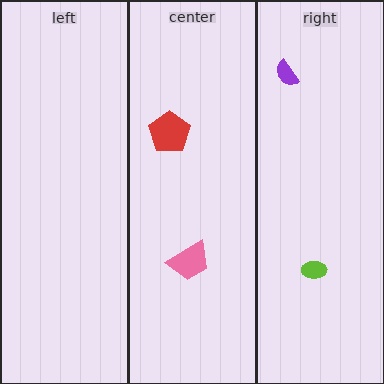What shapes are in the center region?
The pink trapezoid, the red pentagon.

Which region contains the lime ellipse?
The right region.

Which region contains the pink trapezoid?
The center region.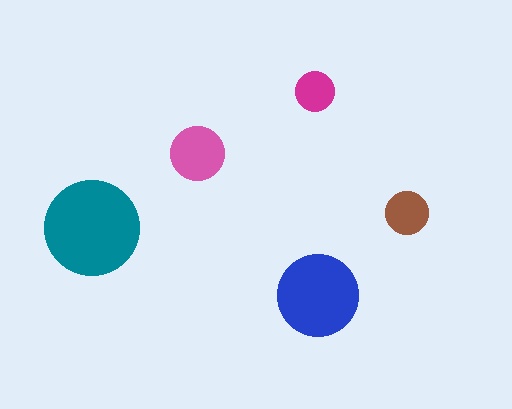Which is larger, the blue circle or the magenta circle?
The blue one.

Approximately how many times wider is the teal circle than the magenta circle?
About 2.5 times wider.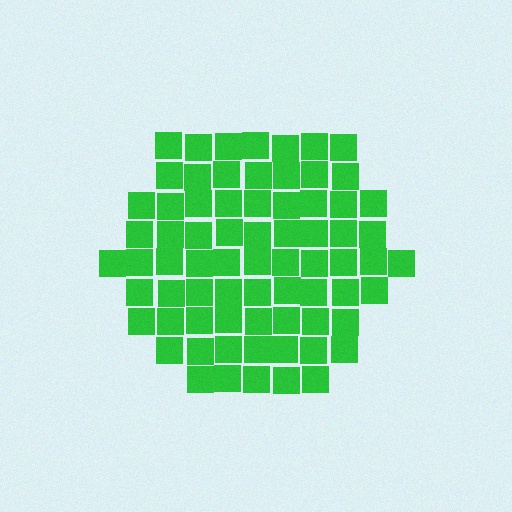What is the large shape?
The large shape is a hexagon.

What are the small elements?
The small elements are squares.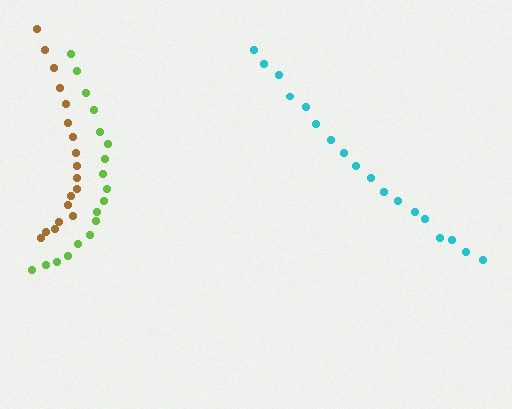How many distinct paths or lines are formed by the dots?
There are 3 distinct paths.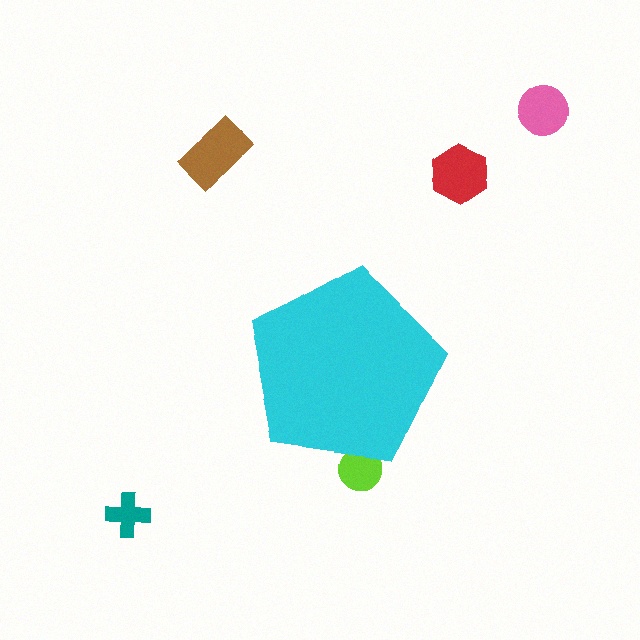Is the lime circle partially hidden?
Yes, the lime circle is partially hidden behind the cyan pentagon.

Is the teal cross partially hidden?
No, the teal cross is fully visible.